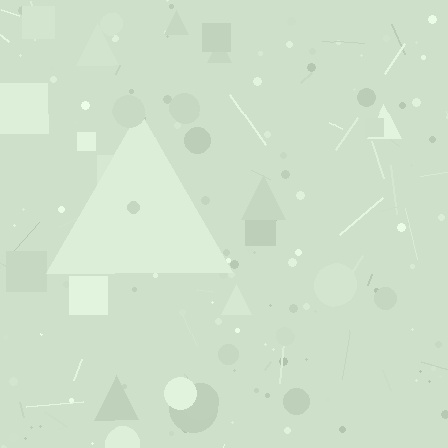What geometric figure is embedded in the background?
A triangle is embedded in the background.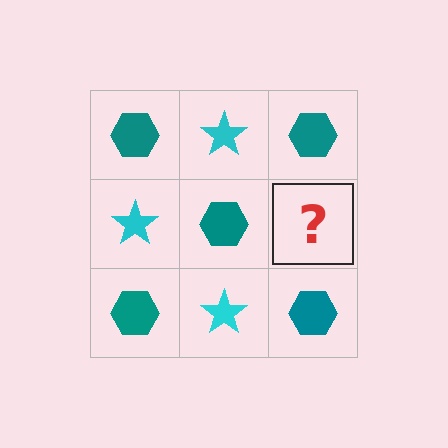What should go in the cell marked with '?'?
The missing cell should contain a cyan star.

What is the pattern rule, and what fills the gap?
The rule is that it alternates teal hexagon and cyan star in a checkerboard pattern. The gap should be filled with a cyan star.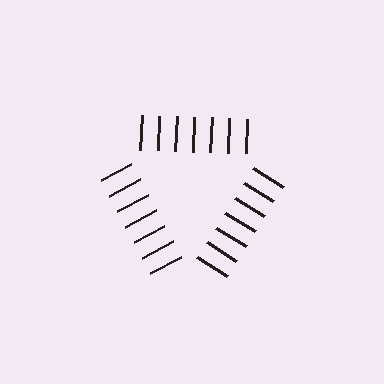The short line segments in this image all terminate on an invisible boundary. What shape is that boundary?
An illusory triangle — the line segments terminate on its edges but no continuous stroke is drawn.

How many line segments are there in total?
21 — 7 along each of the 3 edges.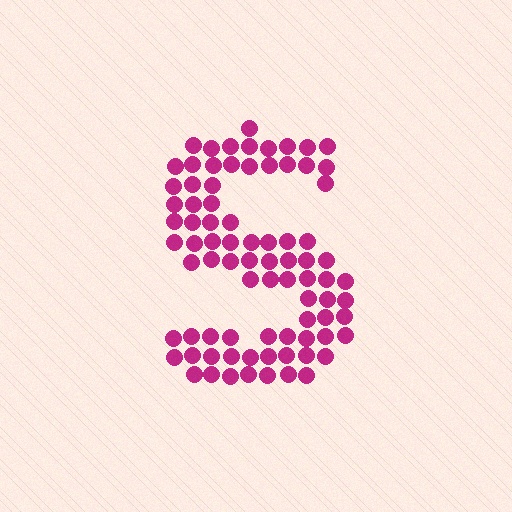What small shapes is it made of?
It is made of small circles.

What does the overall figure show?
The overall figure shows the letter S.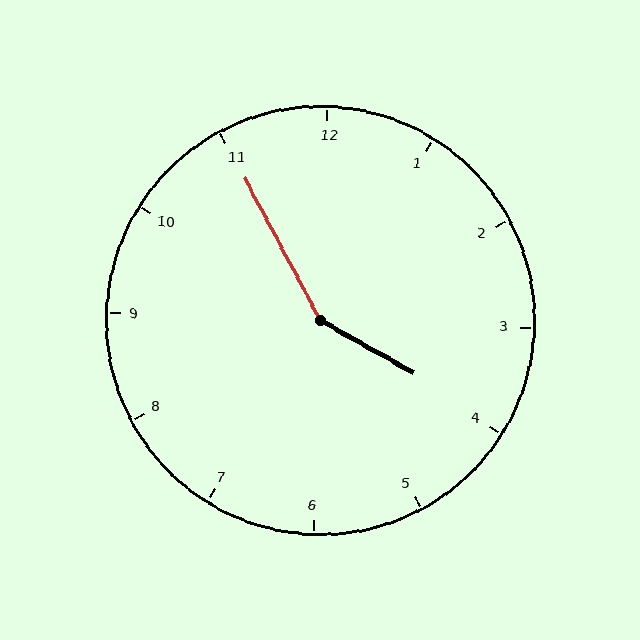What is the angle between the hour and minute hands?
Approximately 148 degrees.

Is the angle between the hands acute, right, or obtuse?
It is obtuse.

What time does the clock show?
3:55.